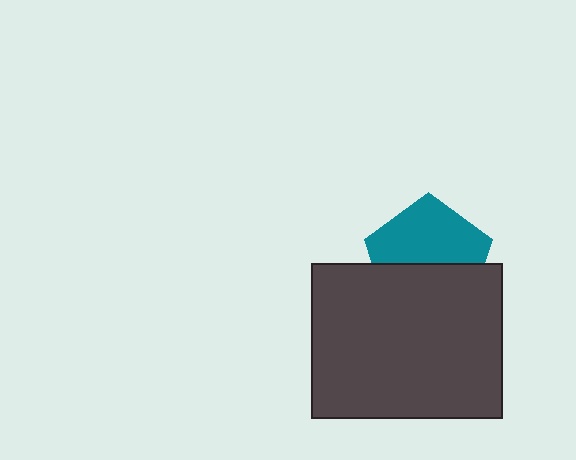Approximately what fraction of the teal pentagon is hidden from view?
Roughly 46% of the teal pentagon is hidden behind the dark gray rectangle.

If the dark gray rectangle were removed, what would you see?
You would see the complete teal pentagon.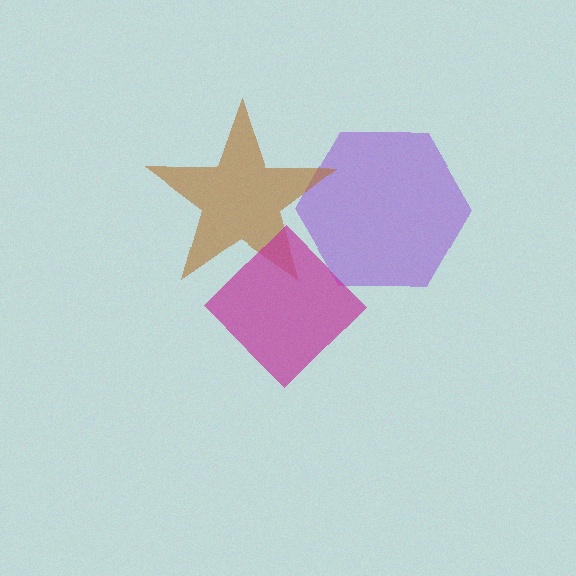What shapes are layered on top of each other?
The layered shapes are: a purple hexagon, a brown star, a magenta diamond.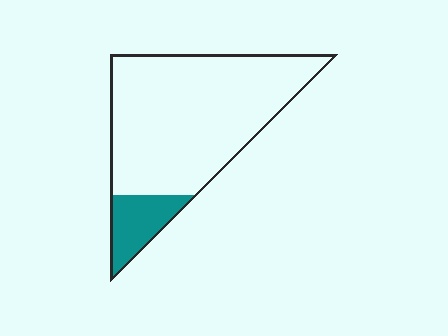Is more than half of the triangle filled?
No.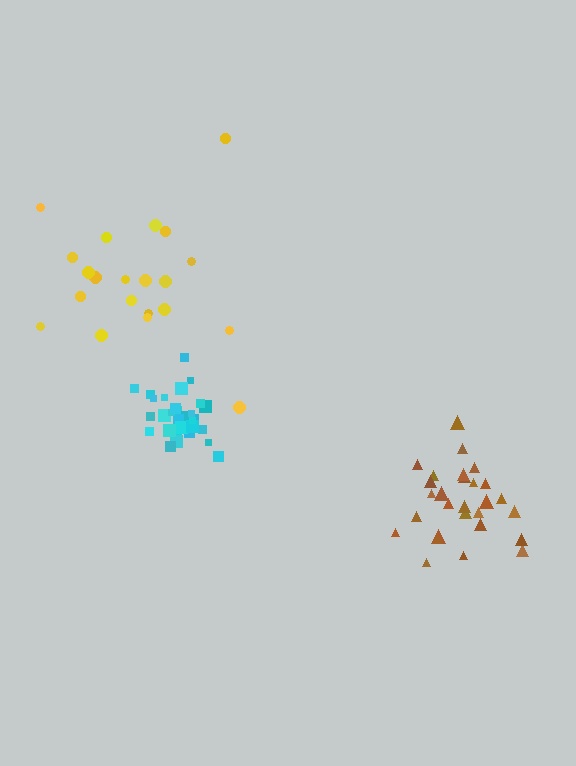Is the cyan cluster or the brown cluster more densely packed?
Cyan.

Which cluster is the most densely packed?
Cyan.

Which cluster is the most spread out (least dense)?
Yellow.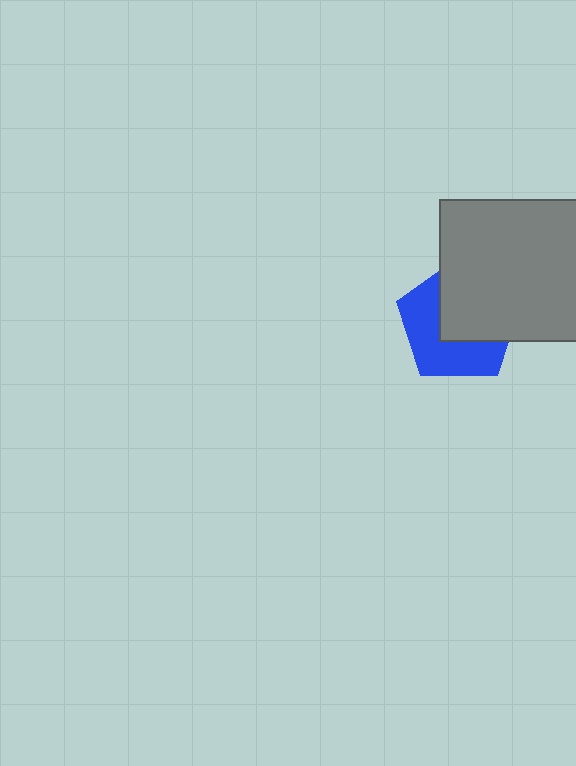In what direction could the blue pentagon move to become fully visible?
The blue pentagon could move toward the lower-left. That would shift it out from behind the gray rectangle entirely.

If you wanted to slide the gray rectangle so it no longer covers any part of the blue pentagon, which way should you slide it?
Slide it toward the upper-right — that is the most direct way to separate the two shapes.